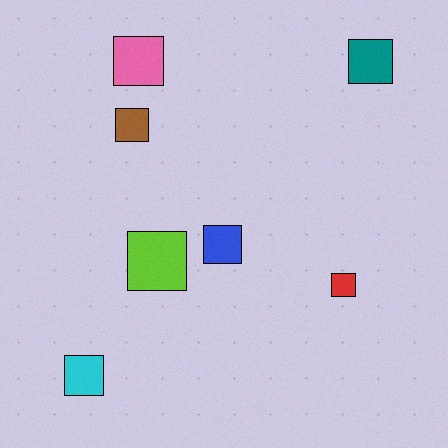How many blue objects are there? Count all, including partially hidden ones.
There is 1 blue object.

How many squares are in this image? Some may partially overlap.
There are 7 squares.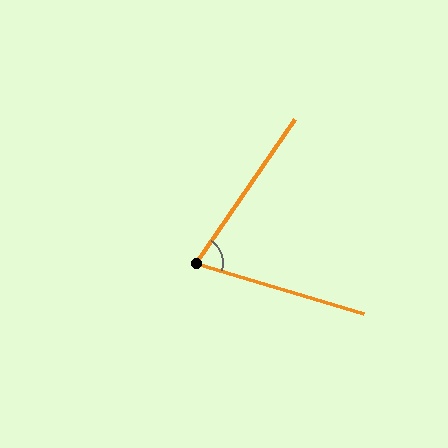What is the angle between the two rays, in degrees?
Approximately 72 degrees.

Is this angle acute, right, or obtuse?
It is acute.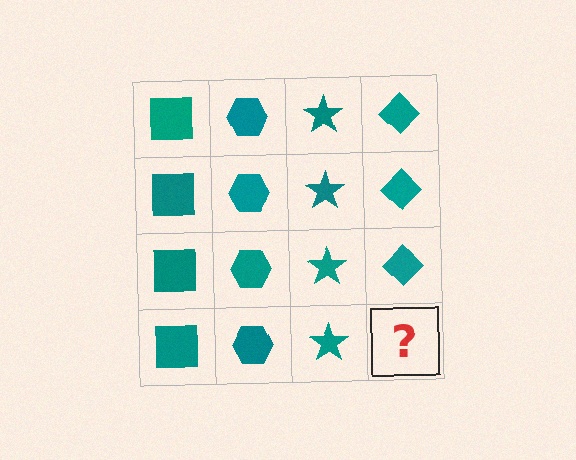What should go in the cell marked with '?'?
The missing cell should contain a teal diamond.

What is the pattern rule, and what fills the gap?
The rule is that each column has a consistent shape. The gap should be filled with a teal diamond.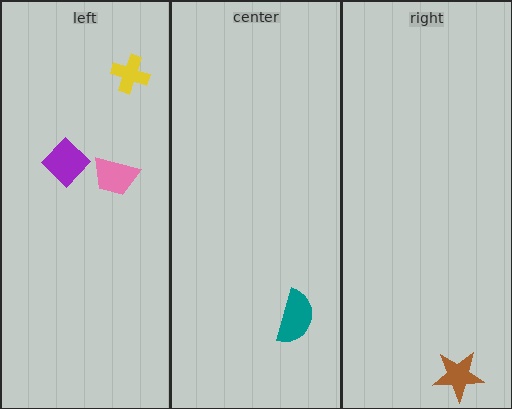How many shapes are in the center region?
1.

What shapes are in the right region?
The brown star.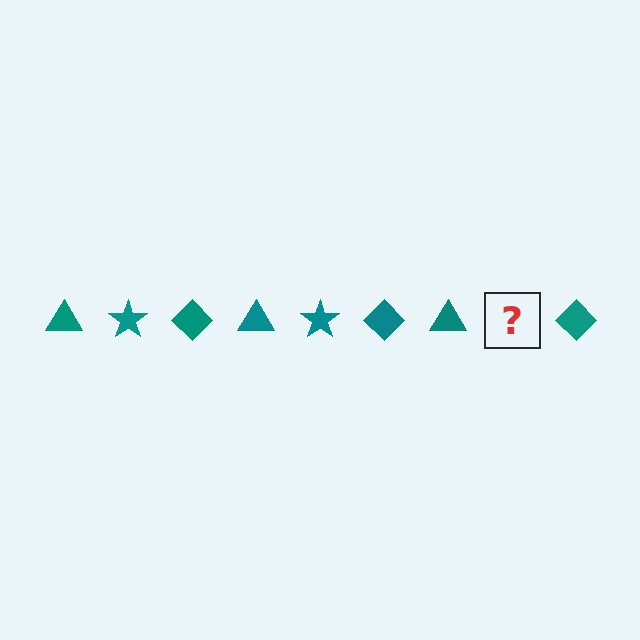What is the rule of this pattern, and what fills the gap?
The rule is that the pattern cycles through triangle, star, diamond shapes in teal. The gap should be filled with a teal star.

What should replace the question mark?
The question mark should be replaced with a teal star.